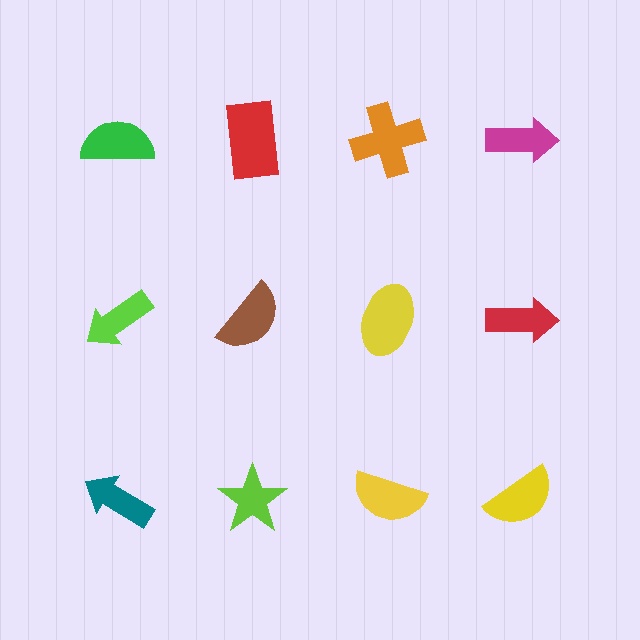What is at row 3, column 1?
A teal arrow.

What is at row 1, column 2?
A red rectangle.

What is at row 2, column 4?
A red arrow.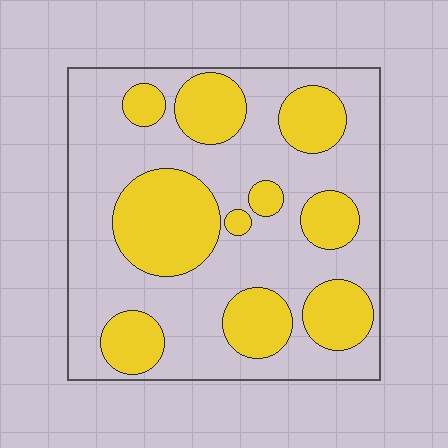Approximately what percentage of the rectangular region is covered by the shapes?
Approximately 35%.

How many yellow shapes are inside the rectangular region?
10.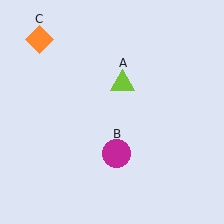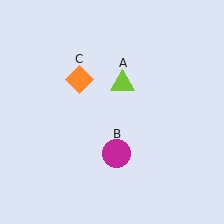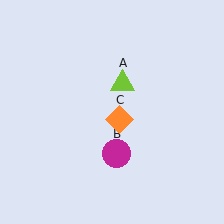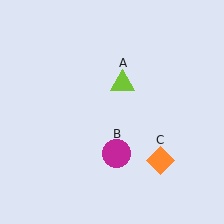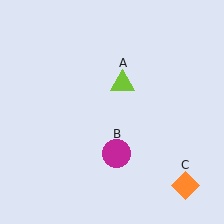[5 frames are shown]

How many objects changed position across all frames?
1 object changed position: orange diamond (object C).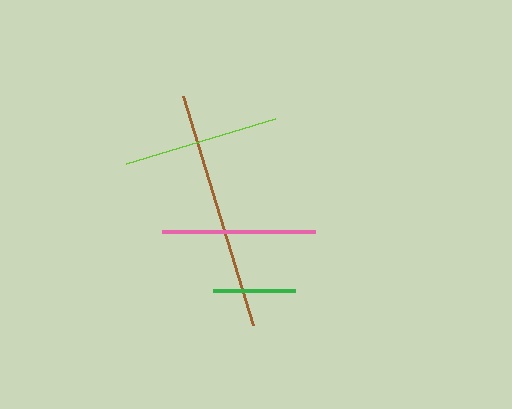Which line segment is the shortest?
The green line is the shortest at approximately 81 pixels.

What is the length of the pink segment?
The pink segment is approximately 153 pixels long.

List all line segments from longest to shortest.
From longest to shortest: brown, lime, pink, green.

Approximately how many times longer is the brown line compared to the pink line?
The brown line is approximately 1.6 times the length of the pink line.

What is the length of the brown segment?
The brown segment is approximately 239 pixels long.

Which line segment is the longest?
The brown line is the longest at approximately 239 pixels.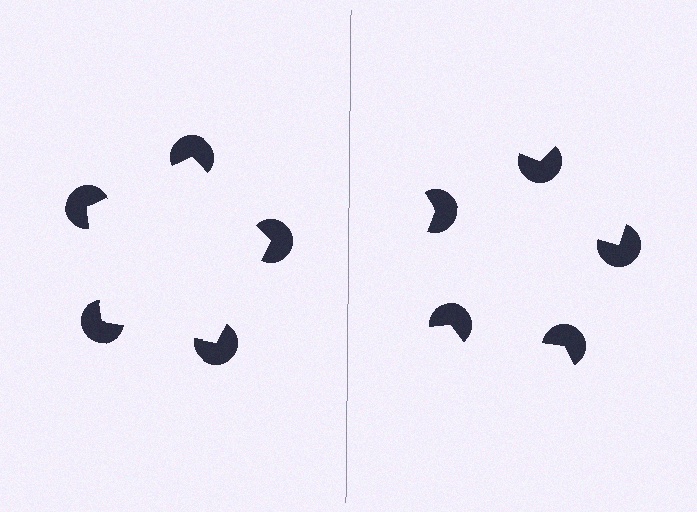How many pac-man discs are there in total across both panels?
10 — 5 on each side.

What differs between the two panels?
The pac-man discs are positioned identically on both sides; only the wedge orientations differ. On the left they align to a pentagon; on the right they are misaligned.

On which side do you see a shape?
An illusory pentagon appears on the left side. On the right side the wedge cuts are rotated, so no coherent shape forms.